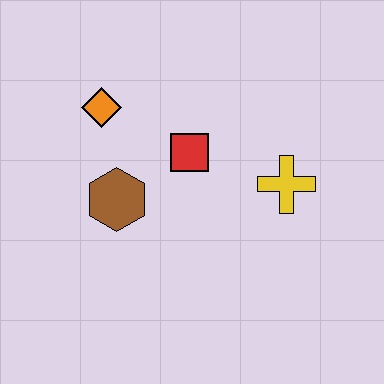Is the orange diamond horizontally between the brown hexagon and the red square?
No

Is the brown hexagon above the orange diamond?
No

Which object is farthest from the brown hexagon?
The yellow cross is farthest from the brown hexagon.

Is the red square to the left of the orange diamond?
No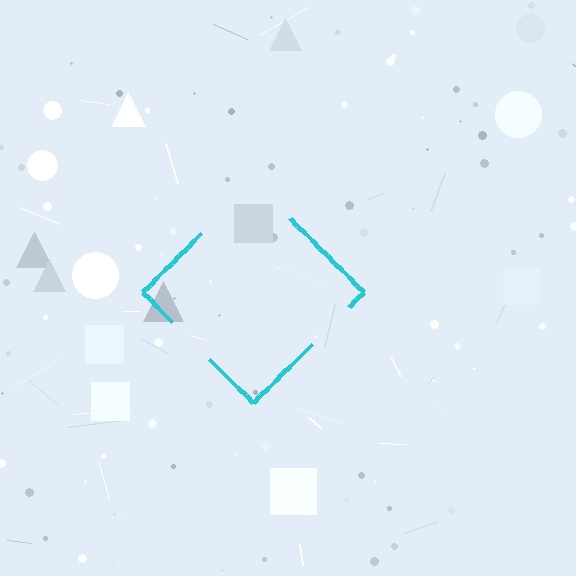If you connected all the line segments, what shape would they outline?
They would outline a diamond.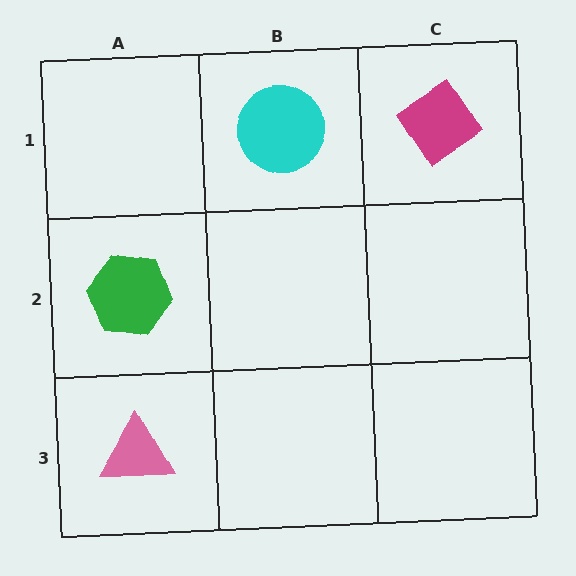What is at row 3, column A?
A pink triangle.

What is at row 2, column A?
A green hexagon.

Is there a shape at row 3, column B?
No, that cell is empty.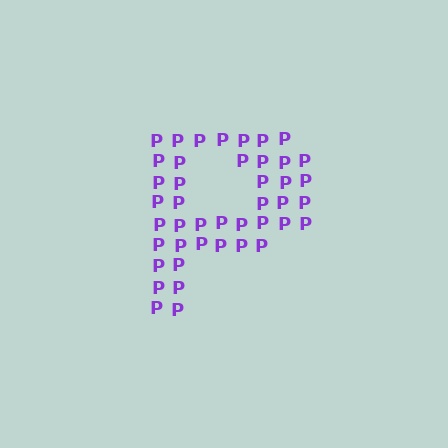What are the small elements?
The small elements are letter P's.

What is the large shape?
The large shape is the letter P.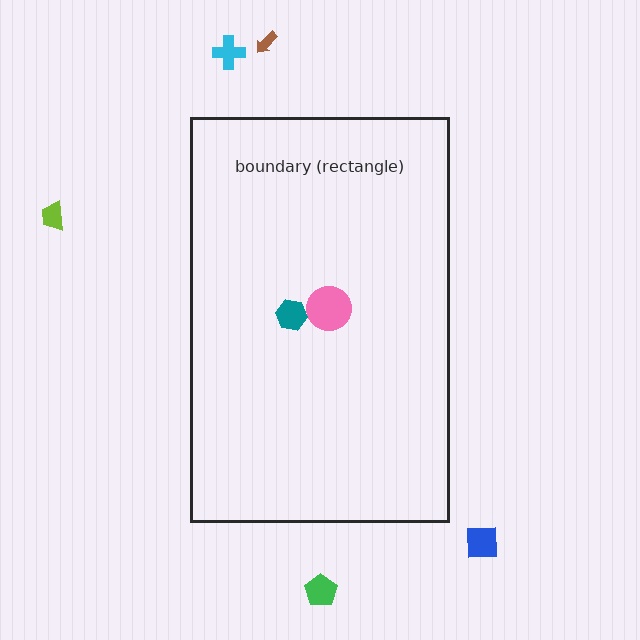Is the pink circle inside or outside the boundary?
Inside.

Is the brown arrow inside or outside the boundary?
Outside.